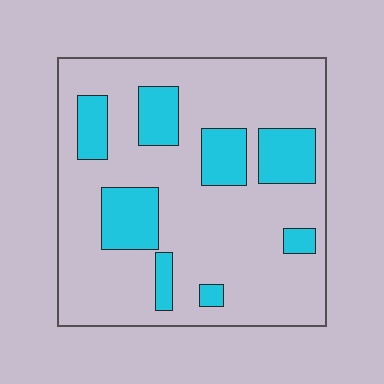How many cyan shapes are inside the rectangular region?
8.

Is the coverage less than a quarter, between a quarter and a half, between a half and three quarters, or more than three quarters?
Less than a quarter.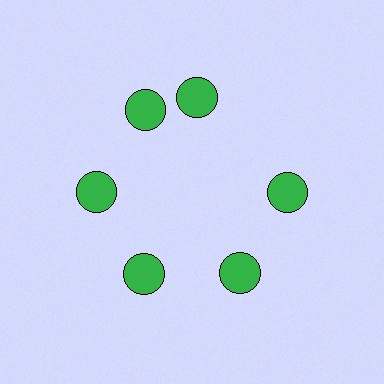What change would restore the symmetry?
The symmetry would be restored by rotating it back into even spacing with its neighbors so that all 6 circles sit at equal angles and equal distance from the center.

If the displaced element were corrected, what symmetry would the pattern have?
It would have 6-fold rotational symmetry — the pattern would map onto itself every 60 degrees.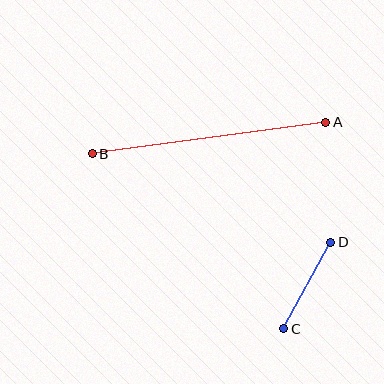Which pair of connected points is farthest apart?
Points A and B are farthest apart.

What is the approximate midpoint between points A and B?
The midpoint is at approximately (209, 138) pixels.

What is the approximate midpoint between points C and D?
The midpoint is at approximately (307, 285) pixels.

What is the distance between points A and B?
The distance is approximately 235 pixels.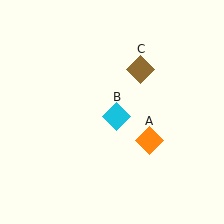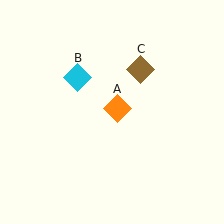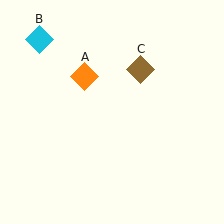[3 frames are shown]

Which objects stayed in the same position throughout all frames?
Brown diamond (object C) remained stationary.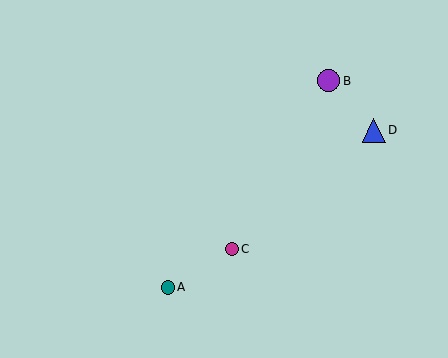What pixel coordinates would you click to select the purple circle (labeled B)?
Click at (329, 81) to select the purple circle B.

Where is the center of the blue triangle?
The center of the blue triangle is at (374, 130).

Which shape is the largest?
The blue triangle (labeled D) is the largest.